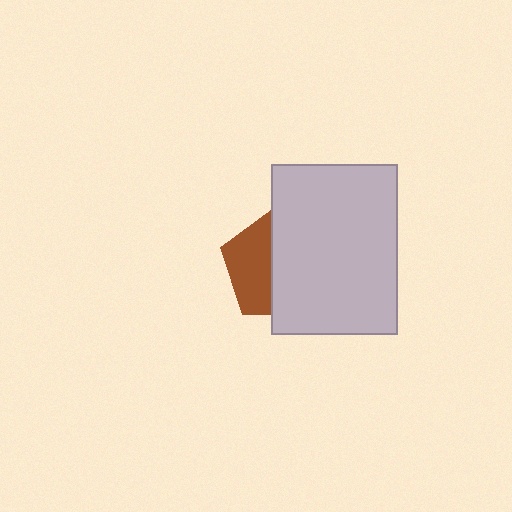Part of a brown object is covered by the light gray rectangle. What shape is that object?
It is a pentagon.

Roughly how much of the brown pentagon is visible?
A small part of it is visible (roughly 43%).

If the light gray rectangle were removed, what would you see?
You would see the complete brown pentagon.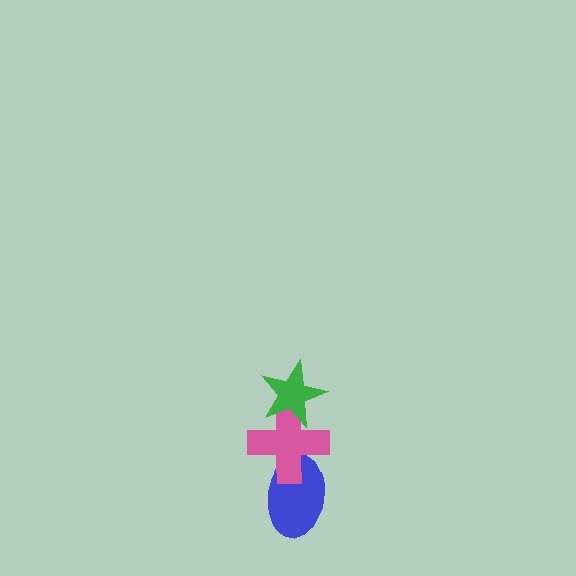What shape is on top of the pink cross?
The green star is on top of the pink cross.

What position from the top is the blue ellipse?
The blue ellipse is 3rd from the top.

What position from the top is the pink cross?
The pink cross is 2nd from the top.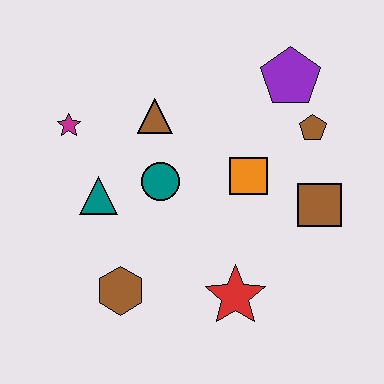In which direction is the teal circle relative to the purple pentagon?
The teal circle is to the left of the purple pentagon.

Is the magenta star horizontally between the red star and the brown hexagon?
No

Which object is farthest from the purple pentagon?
The brown hexagon is farthest from the purple pentagon.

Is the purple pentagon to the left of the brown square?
Yes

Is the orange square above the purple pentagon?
No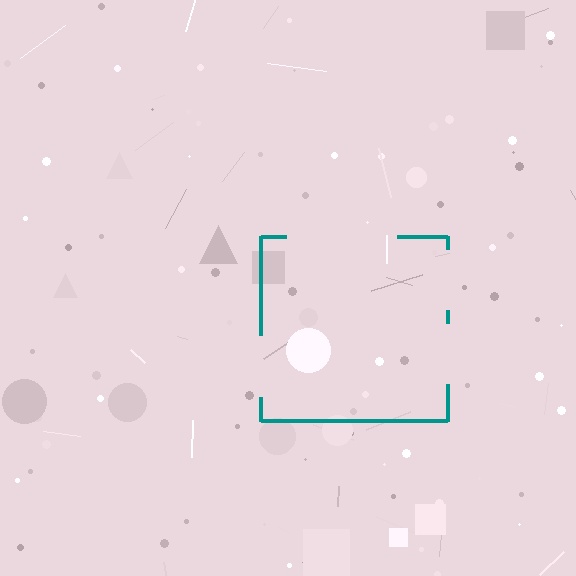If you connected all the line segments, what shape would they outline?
They would outline a square.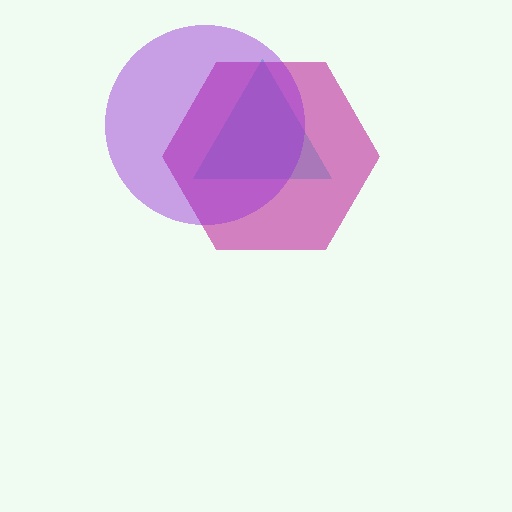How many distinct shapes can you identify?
There are 3 distinct shapes: a cyan triangle, a magenta hexagon, a purple circle.